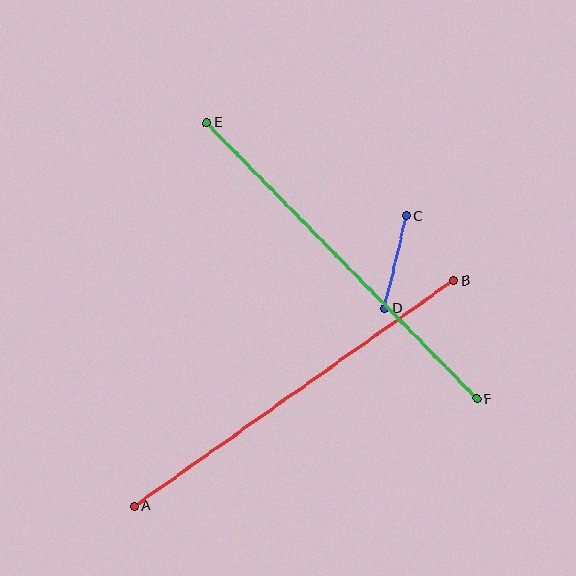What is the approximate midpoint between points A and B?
The midpoint is at approximately (294, 393) pixels.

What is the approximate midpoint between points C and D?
The midpoint is at approximately (395, 262) pixels.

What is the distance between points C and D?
The distance is approximately 95 pixels.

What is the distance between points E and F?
The distance is approximately 386 pixels.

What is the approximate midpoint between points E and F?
The midpoint is at approximately (342, 261) pixels.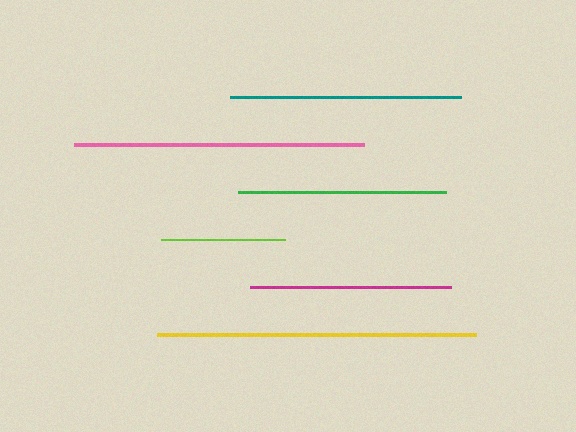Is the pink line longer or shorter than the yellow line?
The yellow line is longer than the pink line.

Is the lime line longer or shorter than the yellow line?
The yellow line is longer than the lime line.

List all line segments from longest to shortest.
From longest to shortest: yellow, pink, teal, green, magenta, lime.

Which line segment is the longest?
The yellow line is the longest at approximately 319 pixels.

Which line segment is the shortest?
The lime line is the shortest at approximately 125 pixels.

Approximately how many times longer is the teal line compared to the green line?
The teal line is approximately 1.1 times the length of the green line.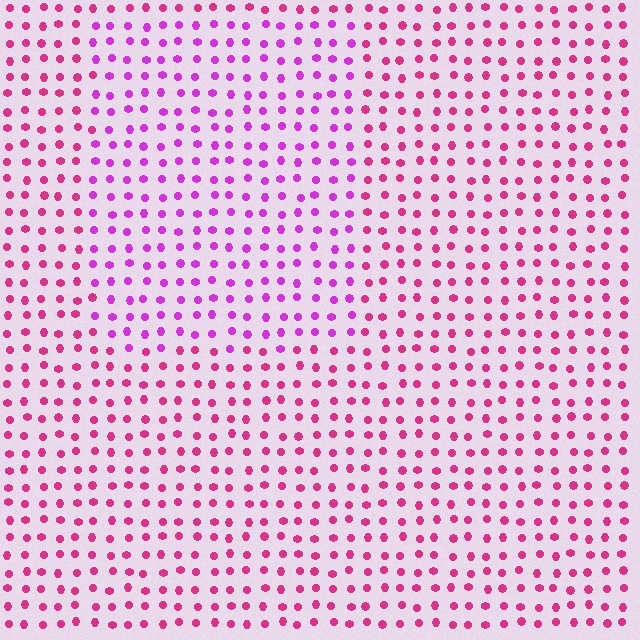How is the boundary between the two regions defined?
The boundary is defined purely by a slight shift in hue (about 31 degrees). Spacing, size, and orientation are identical on both sides.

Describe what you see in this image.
The image is filled with small magenta elements in a uniform arrangement. A rectangle-shaped region is visible where the elements are tinted to a slightly different hue, forming a subtle color boundary.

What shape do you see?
I see a rectangle.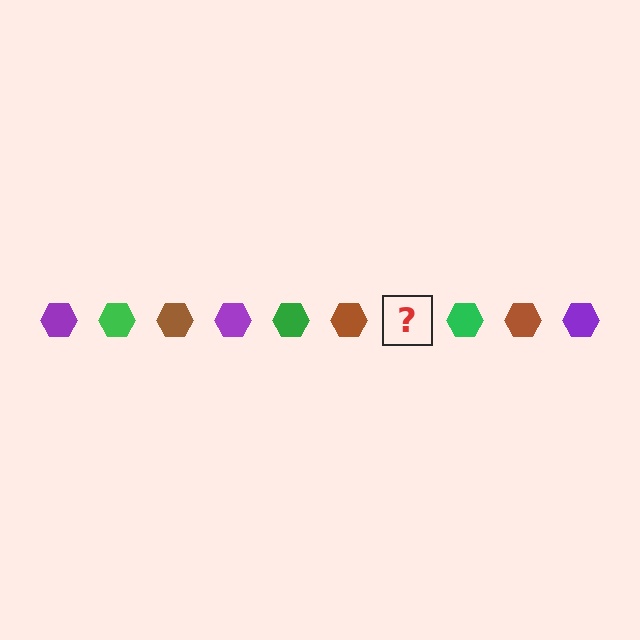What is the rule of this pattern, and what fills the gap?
The rule is that the pattern cycles through purple, green, brown hexagons. The gap should be filled with a purple hexagon.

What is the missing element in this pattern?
The missing element is a purple hexagon.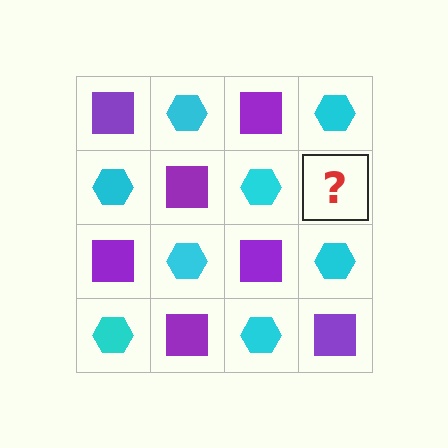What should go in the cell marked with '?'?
The missing cell should contain a purple square.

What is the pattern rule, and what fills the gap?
The rule is that it alternates purple square and cyan hexagon in a checkerboard pattern. The gap should be filled with a purple square.